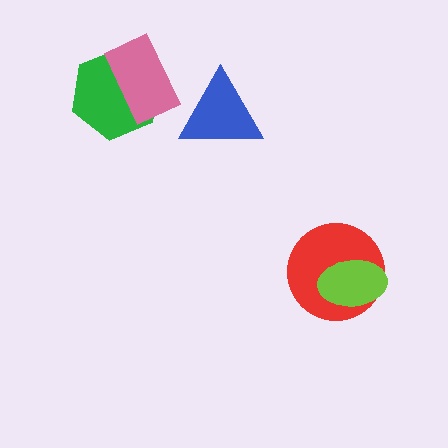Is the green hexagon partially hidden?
Yes, it is partially covered by another shape.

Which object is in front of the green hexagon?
The pink rectangle is in front of the green hexagon.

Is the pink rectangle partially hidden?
No, no other shape covers it.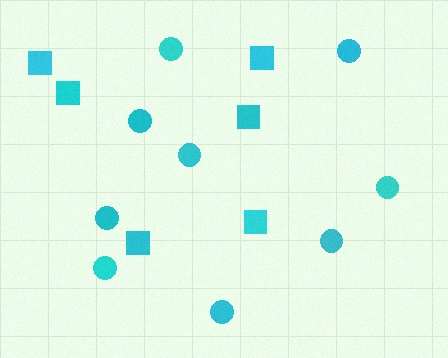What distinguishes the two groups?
There are 2 groups: one group of squares (6) and one group of circles (9).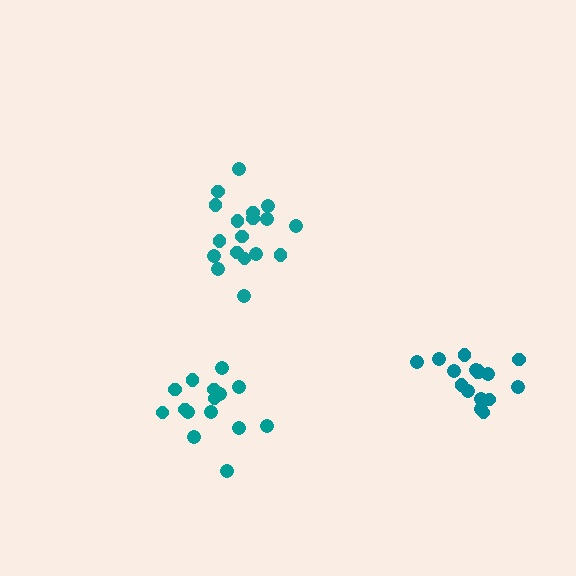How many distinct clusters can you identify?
There are 3 distinct clusters.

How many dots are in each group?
Group 1: 18 dots, Group 2: 15 dots, Group 3: 16 dots (49 total).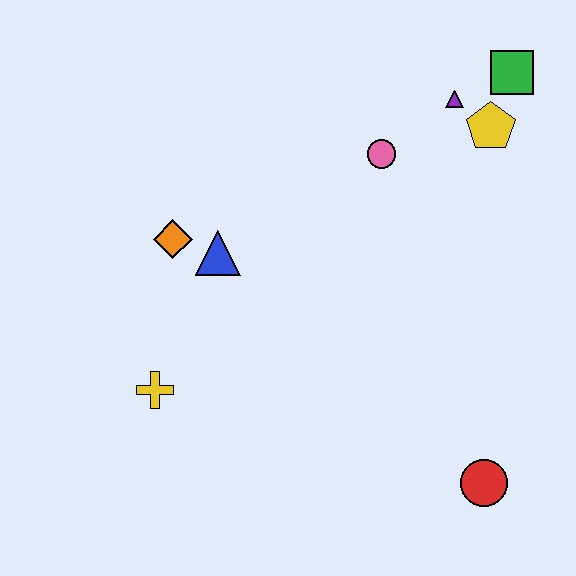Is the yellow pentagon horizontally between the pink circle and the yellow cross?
No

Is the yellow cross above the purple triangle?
No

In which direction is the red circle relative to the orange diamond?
The red circle is to the right of the orange diamond.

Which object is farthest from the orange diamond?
The red circle is farthest from the orange diamond.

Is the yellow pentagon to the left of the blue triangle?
No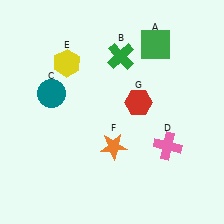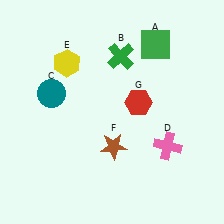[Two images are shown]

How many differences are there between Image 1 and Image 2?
There is 1 difference between the two images.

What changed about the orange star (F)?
In Image 1, F is orange. In Image 2, it changed to brown.